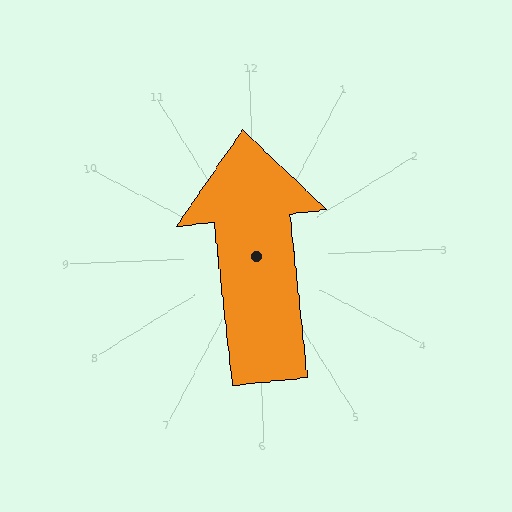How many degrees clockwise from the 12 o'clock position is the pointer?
Approximately 356 degrees.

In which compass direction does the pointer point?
North.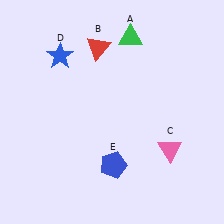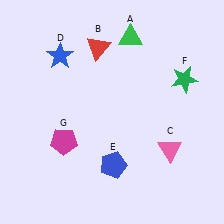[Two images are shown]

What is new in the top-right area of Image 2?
A green star (F) was added in the top-right area of Image 2.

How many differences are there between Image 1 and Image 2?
There are 2 differences between the two images.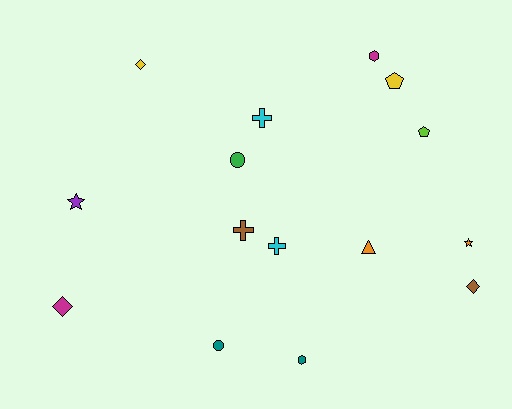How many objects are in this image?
There are 15 objects.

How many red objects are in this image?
There are no red objects.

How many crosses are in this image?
There are 3 crosses.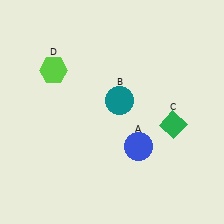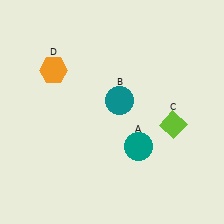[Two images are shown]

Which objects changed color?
A changed from blue to teal. C changed from green to lime. D changed from lime to orange.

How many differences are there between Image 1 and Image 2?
There are 3 differences between the two images.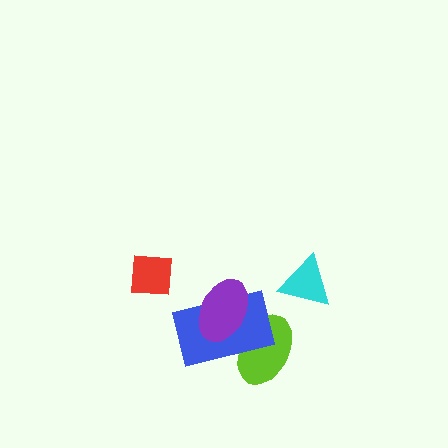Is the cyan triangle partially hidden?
No, no other shape covers it.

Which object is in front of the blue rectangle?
The purple ellipse is in front of the blue rectangle.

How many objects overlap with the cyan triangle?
0 objects overlap with the cyan triangle.